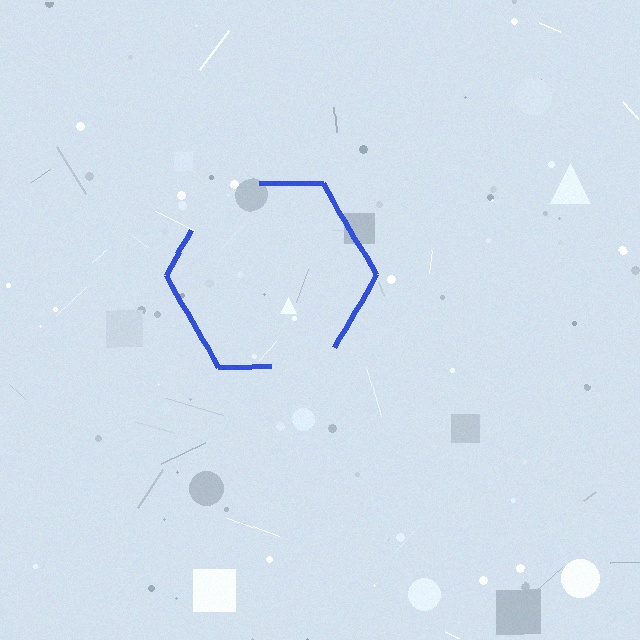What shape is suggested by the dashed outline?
The dashed outline suggests a hexagon.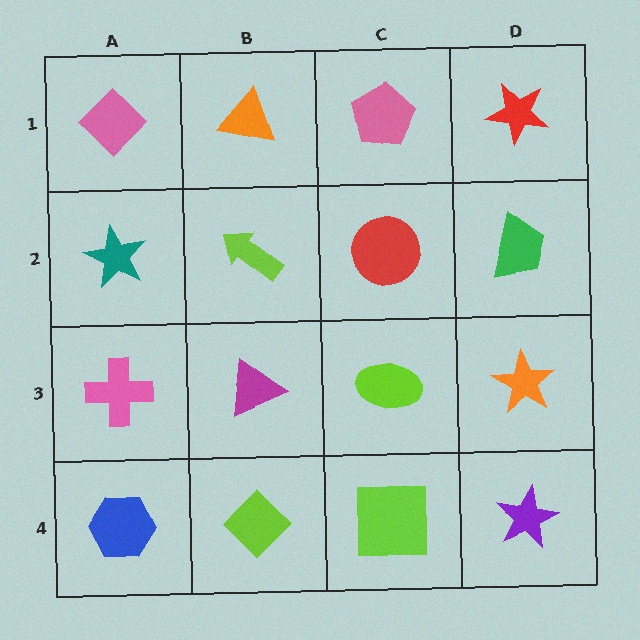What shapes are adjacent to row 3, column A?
A teal star (row 2, column A), a blue hexagon (row 4, column A), a magenta triangle (row 3, column B).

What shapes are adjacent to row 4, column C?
A lime ellipse (row 3, column C), a lime diamond (row 4, column B), a purple star (row 4, column D).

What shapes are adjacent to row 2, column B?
An orange triangle (row 1, column B), a magenta triangle (row 3, column B), a teal star (row 2, column A), a red circle (row 2, column C).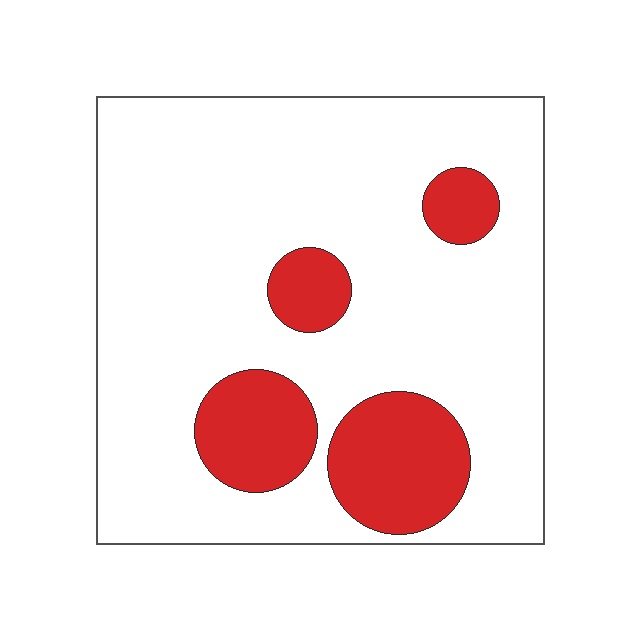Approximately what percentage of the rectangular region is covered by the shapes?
Approximately 20%.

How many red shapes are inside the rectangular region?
4.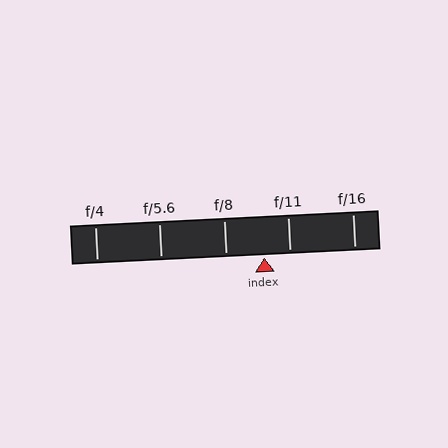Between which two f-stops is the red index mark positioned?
The index mark is between f/8 and f/11.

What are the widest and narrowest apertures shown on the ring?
The widest aperture shown is f/4 and the narrowest is f/16.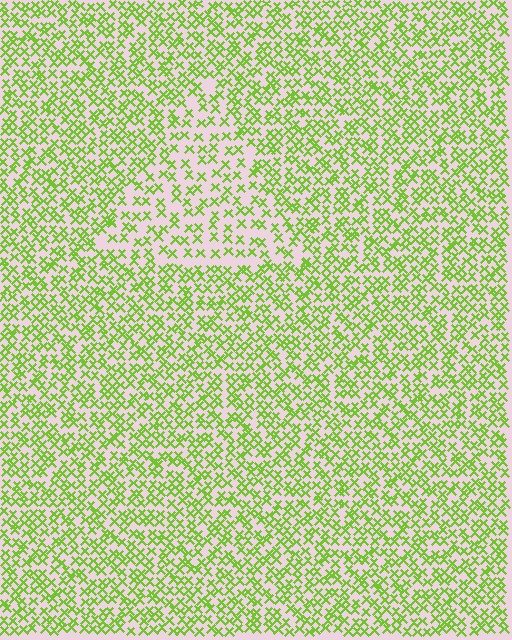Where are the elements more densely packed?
The elements are more densely packed outside the triangle boundary.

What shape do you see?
I see a triangle.